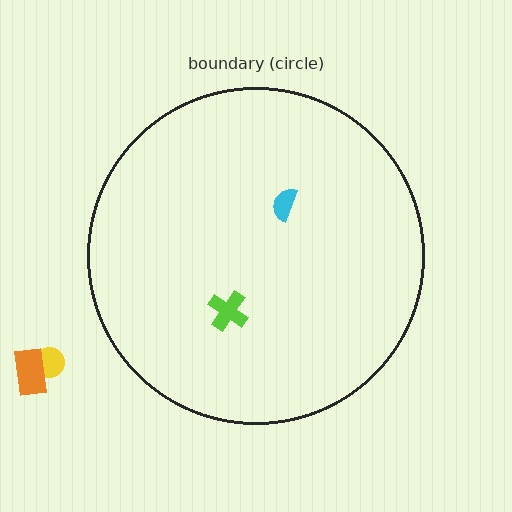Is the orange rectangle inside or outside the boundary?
Outside.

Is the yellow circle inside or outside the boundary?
Outside.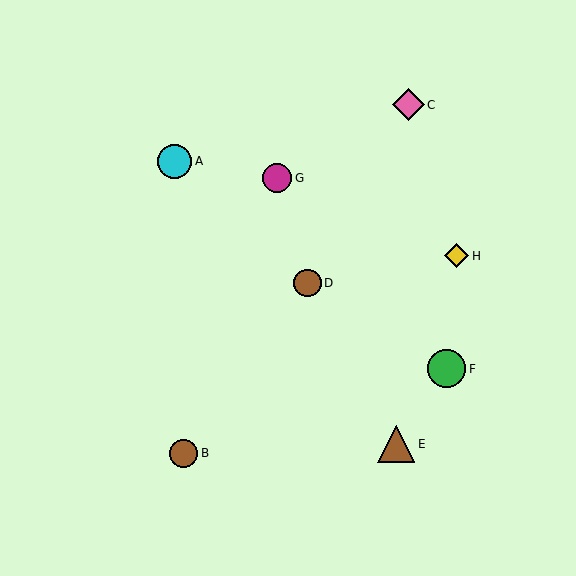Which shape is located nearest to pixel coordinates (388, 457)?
The brown triangle (labeled E) at (396, 444) is nearest to that location.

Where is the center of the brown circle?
The center of the brown circle is at (307, 283).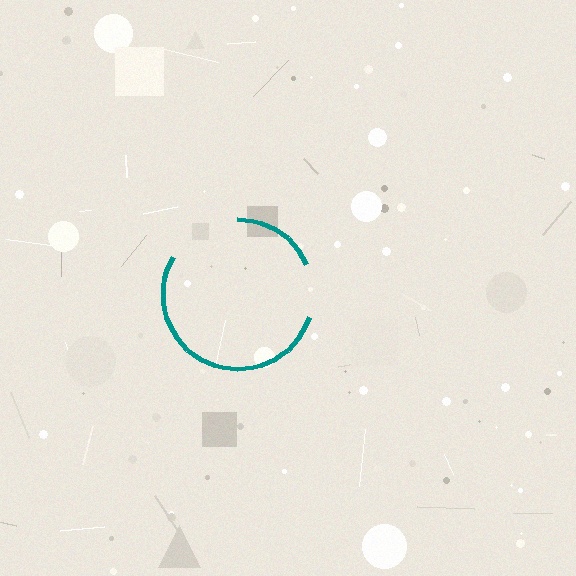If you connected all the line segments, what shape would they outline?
They would outline a circle.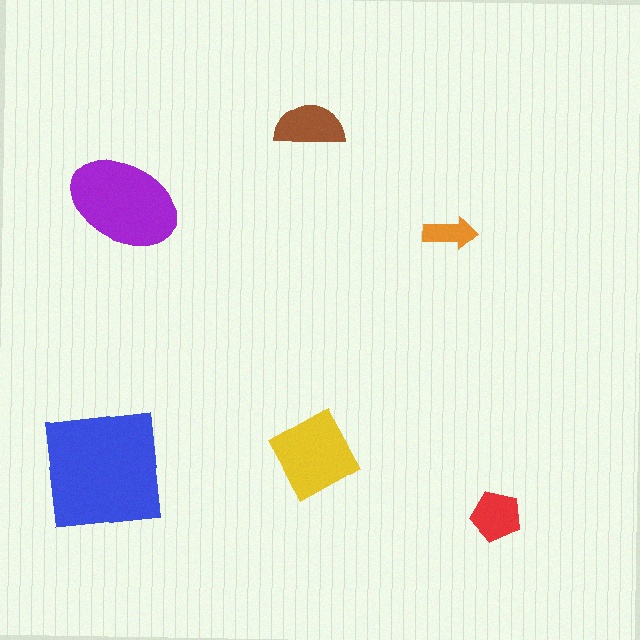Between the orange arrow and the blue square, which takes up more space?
The blue square.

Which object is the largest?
The blue square.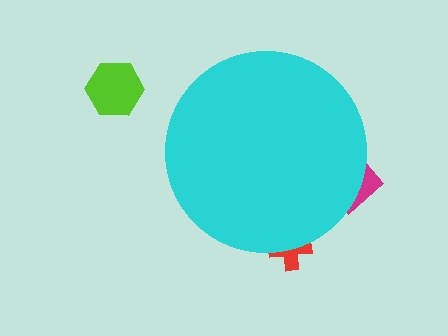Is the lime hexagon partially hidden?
No, the lime hexagon is fully visible.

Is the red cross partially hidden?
Yes, the red cross is partially hidden behind the cyan circle.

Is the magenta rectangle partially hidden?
Yes, the magenta rectangle is partially hidden behind the cyan circle.